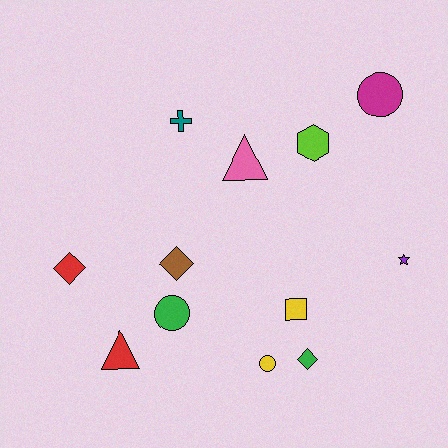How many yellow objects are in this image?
There are 2 yellow objects.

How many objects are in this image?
There are 12 objects.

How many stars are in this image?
There is 1 star.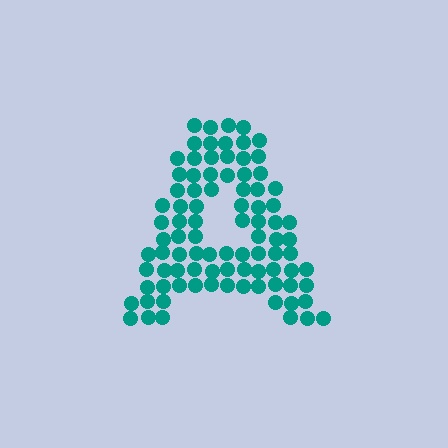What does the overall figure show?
The overall figure shows the letter A.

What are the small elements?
The small elements are circles.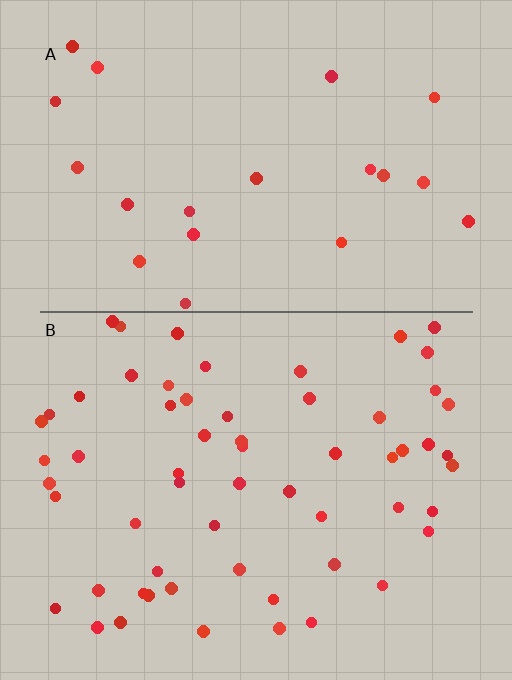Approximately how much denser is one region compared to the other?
Approximately 2.8× — region B over region A.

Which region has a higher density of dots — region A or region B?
B (the bottom).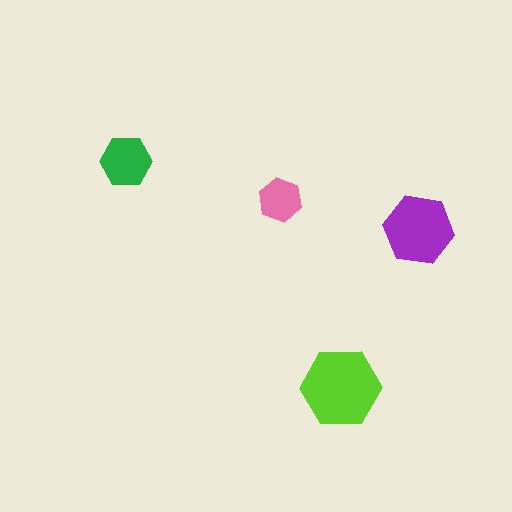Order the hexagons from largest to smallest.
the lime one, the purple one, the green one, the pink one.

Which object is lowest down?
The lime hexagon is bottommost.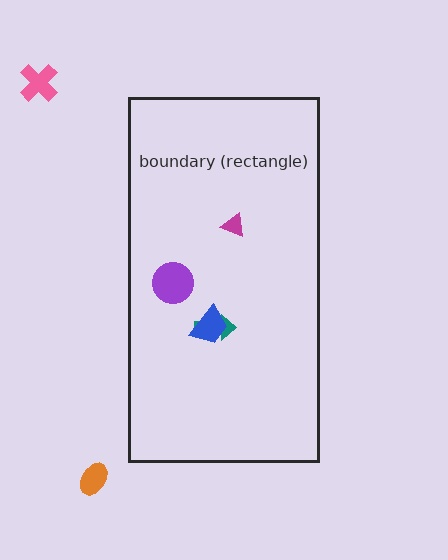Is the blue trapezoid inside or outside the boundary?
Inside.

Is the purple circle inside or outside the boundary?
Inside.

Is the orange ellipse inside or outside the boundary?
Outside.